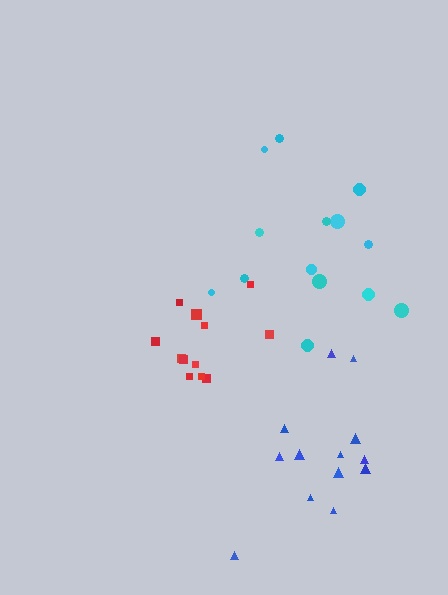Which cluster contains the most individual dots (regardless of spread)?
Cyan (14).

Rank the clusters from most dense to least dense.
red, cyan, blue.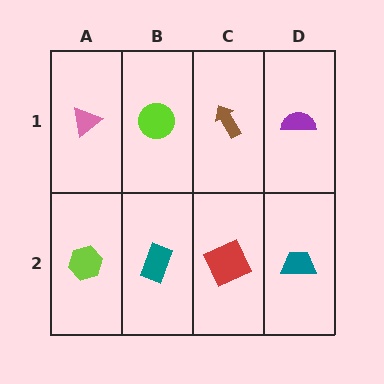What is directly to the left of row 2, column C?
A teal rectangle.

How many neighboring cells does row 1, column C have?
3.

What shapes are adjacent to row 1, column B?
A teal rectangle (row 2, column B), a pink triangle (row 1, column A), a brown arrow (row 1, column C).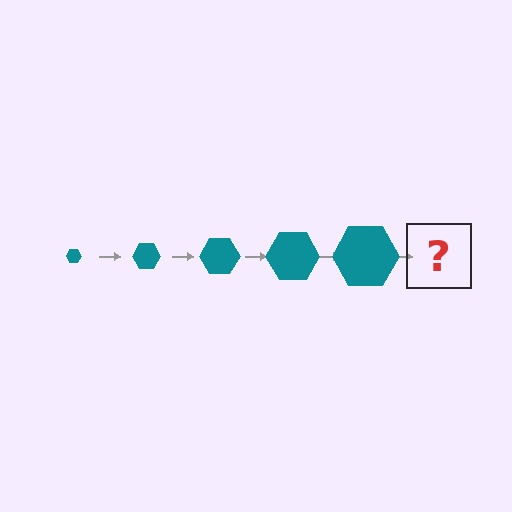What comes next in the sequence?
The next element should be a teal hexagon, larger than the previous one.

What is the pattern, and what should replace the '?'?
The pattern is that the hexagon gets progressively larger each step. The '?' should be a teal hexagon, larger than the previous one.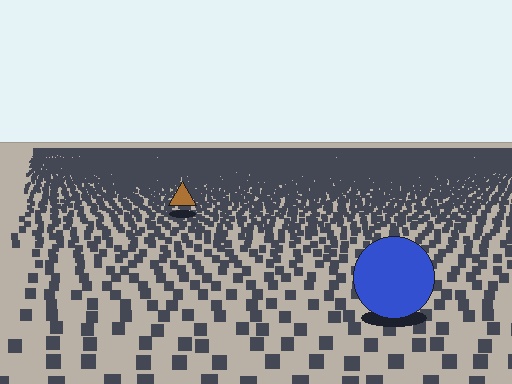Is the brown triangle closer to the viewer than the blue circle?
No. The blue circle is closer — you can tell from the texture gradient: the ground texture is coarser near it.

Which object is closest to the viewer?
The blue circle is closest. The texture marks near it are larger and more spread out.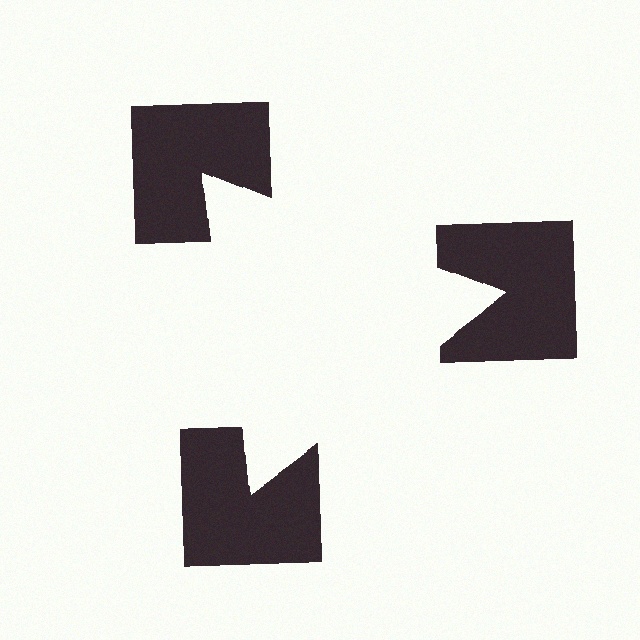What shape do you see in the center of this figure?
An illusory triangle — its edges are inferred from the aligned wedge cuts in the notched squares, not physically drawn.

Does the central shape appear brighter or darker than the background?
It typically appears slightly brighter than the background, even though no actual brightness change is drawn.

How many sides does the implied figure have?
3 sides.